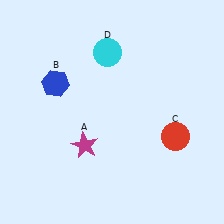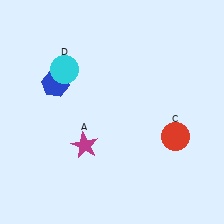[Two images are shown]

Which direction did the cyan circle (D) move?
The cyan circle (D) moved left.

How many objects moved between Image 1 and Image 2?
1 object moved between the two images.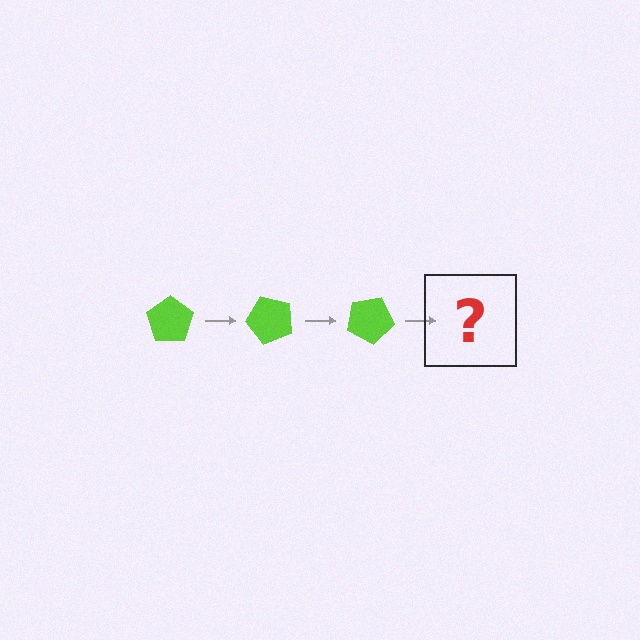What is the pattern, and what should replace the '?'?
The pattern is that the pentagon rotates 50 degrees each step. The '?' should be a lime pentagon rotated 150 degrees.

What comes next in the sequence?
The next element should be a lime pentagon rotated 150 degrees.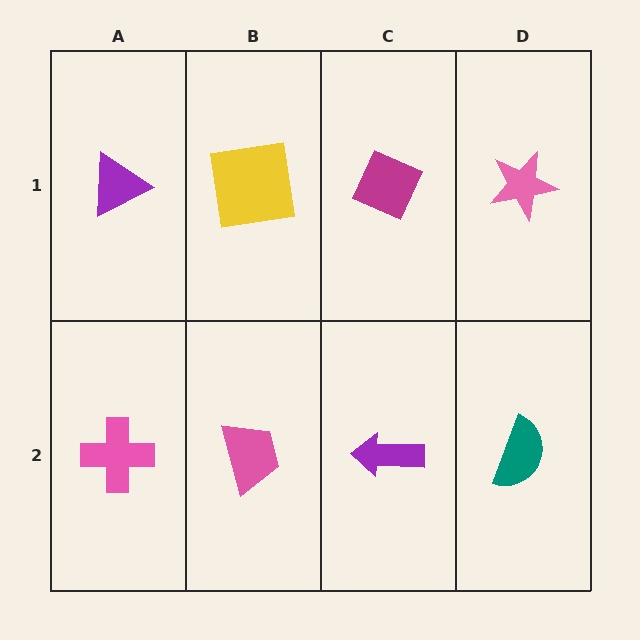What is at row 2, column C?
A purple arrow.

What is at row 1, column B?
A yellow square.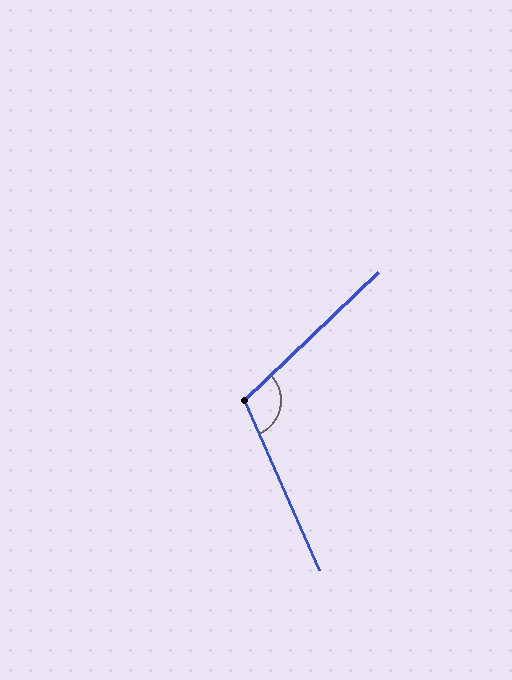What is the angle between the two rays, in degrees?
Approximately 110 degrees.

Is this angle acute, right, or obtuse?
It is obtuse.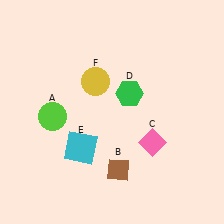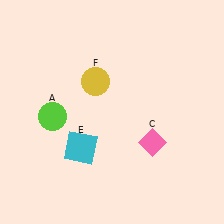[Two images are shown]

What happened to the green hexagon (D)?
The green hexagon (D) was removed in Image 2. It was in the top-right area of Image 1.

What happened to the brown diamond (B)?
The brown diamond (B) was removed in Image 2. It was in the bottom-right area of Image 1.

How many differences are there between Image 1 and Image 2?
There are 2 differences between the two images.